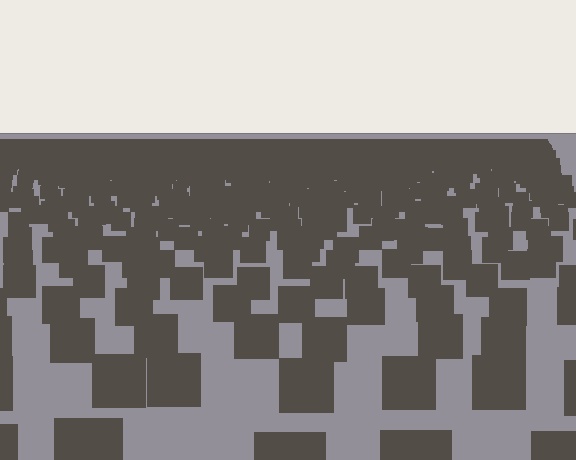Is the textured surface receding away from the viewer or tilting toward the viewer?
The surface is receding away from the viewer. Texture elements get smaller and denser toward the top.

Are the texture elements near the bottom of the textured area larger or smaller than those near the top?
Larger. Near the bottom, elements are closer to the viewer and appear at a bigger on-screen size.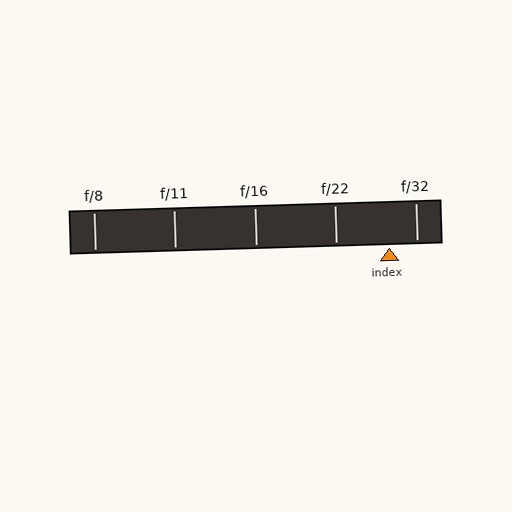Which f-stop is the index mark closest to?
The index mark is closest to f/32.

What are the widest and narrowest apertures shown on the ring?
The widest aperture shown is f/8 and the narrowest is f/32.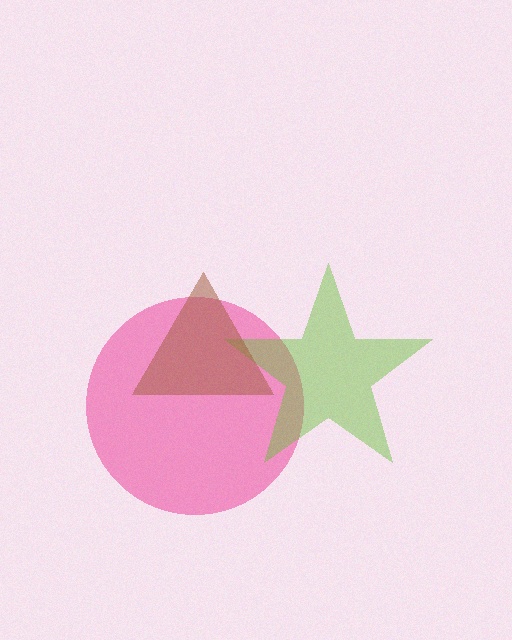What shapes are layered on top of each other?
The layered shapes are: a pink circle, a lime star, a brown triangle.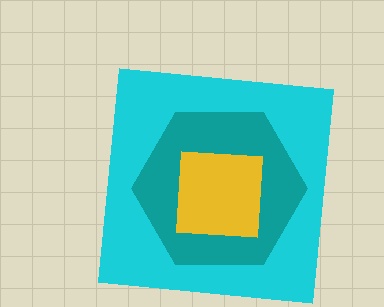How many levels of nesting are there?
3.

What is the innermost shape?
The yellow square.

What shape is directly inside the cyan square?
The teal hexagon.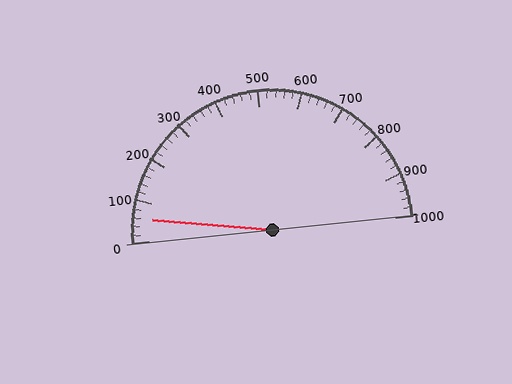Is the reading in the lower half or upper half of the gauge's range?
The reading is in the lower half of the range (0 to 1000).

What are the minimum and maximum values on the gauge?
The gauge ranges from 0 to 1000.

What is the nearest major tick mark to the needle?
The nearest major tick mark is 100.